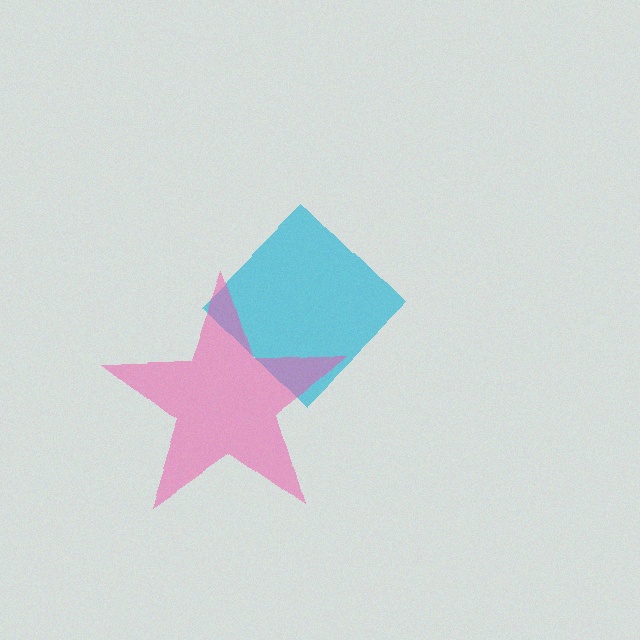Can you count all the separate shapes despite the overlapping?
Yes, there are 2 separate shapes.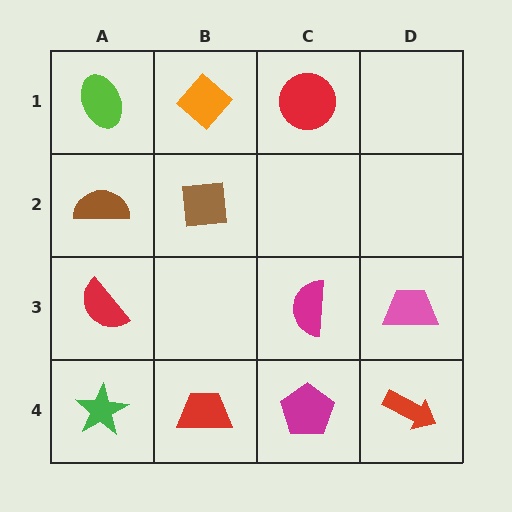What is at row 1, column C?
A red circle.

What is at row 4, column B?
A red trapezoid.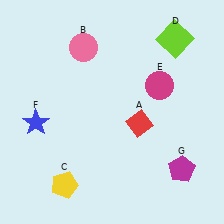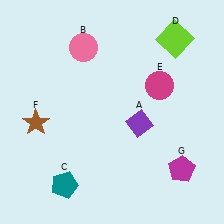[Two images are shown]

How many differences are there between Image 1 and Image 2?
There are 3 differences between the two images.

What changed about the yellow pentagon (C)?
In Image 1, C is yellow. In Image 2, it changed to teal.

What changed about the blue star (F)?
In Image 1, F is blue. In Image 2, it changed to brown.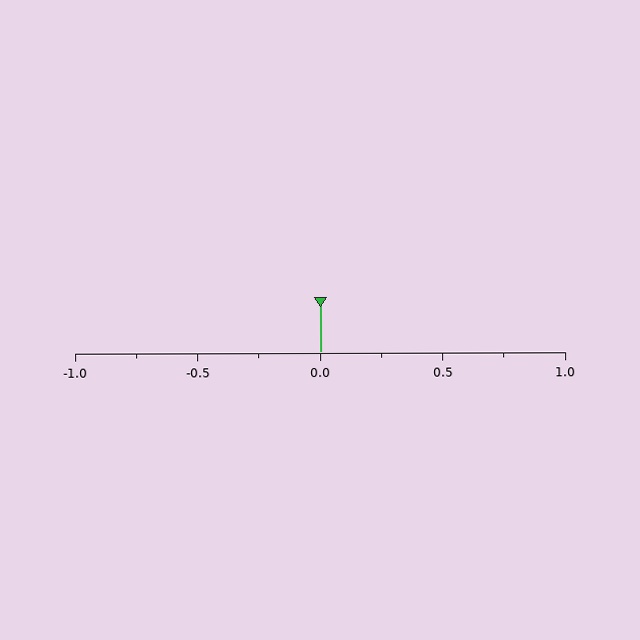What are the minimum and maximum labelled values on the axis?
The axis runs from -1.0 to 1.0.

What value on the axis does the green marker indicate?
The marker indicates approximately 0.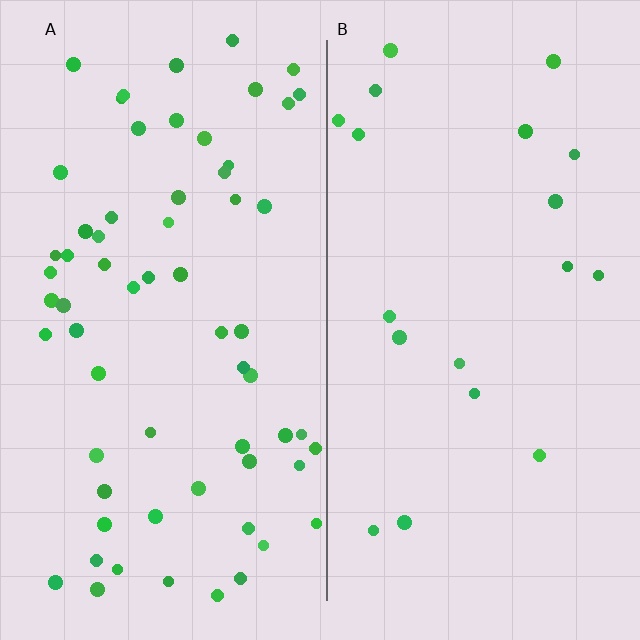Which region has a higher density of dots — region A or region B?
A (the left).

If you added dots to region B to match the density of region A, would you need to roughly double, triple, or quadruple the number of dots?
Approximately triple.